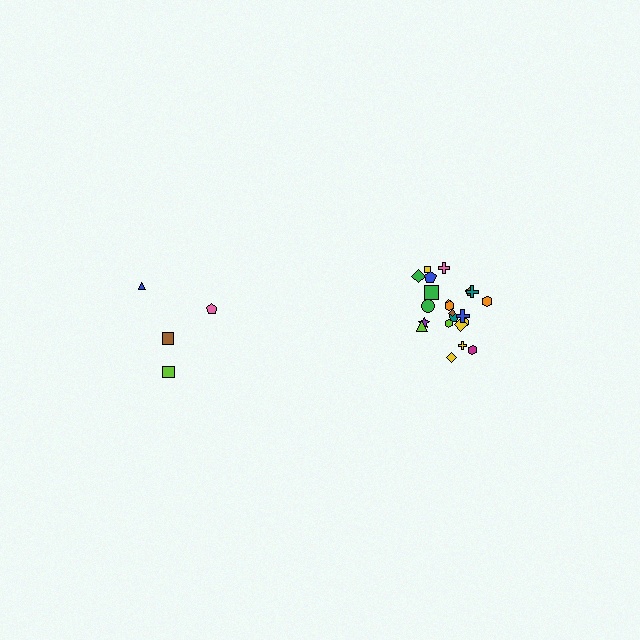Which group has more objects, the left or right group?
The right group.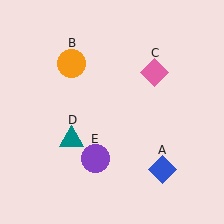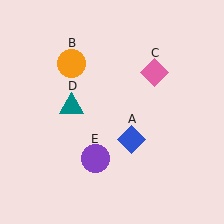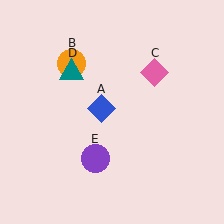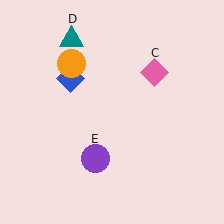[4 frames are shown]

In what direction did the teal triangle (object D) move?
The teal triangle (object D) moved up.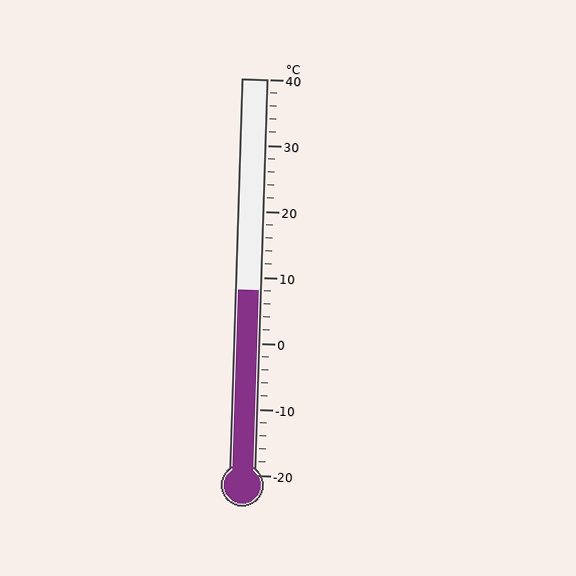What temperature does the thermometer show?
The thermometer shows approximately 8°C.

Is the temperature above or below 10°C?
The temperature is below 10°C.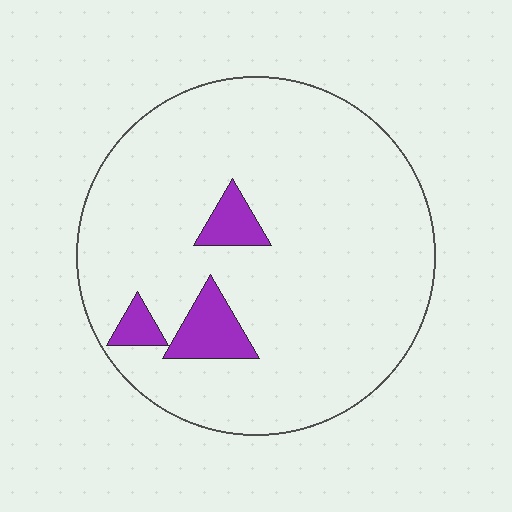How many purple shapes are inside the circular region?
3.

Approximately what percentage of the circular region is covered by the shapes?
Approximately 10%.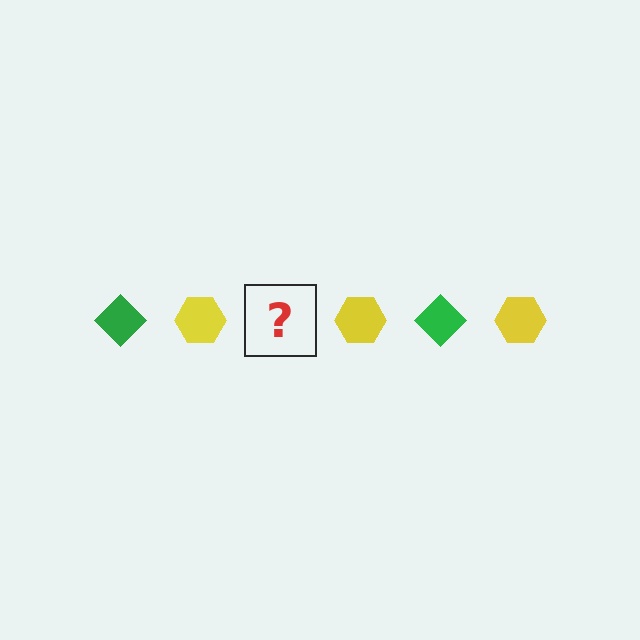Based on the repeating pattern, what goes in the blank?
The blank should be a green diamond.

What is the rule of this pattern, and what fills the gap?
The rule is that the pattern alternates between green diamond and yellow hexagon. The gap should be filled with a green diamond.